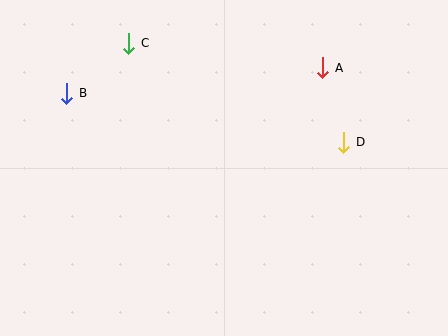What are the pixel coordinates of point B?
Point B is at (67, 93).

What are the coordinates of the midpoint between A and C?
The midpoint between A and C is at (226, 56).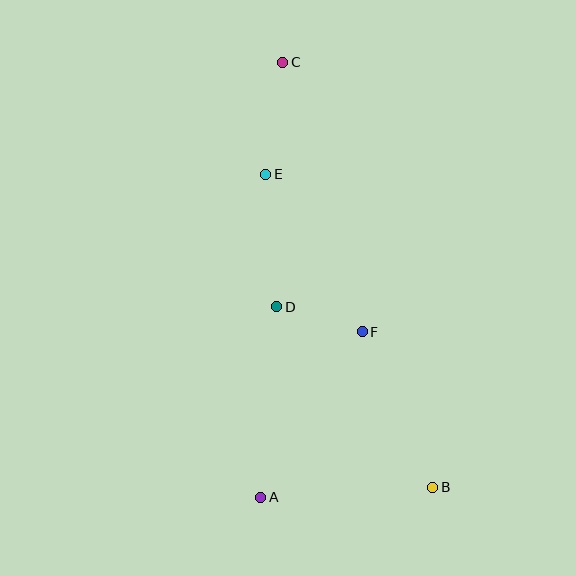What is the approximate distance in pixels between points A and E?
The distance between A and E is approximately 323 pixels.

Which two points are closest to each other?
Points D and F are closest to each other.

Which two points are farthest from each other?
Points B and C are farthest from each other.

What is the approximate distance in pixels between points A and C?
The distance between A and C is approximately 436 pixels.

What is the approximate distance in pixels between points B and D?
The distance between B and D is approximately 239 pixels.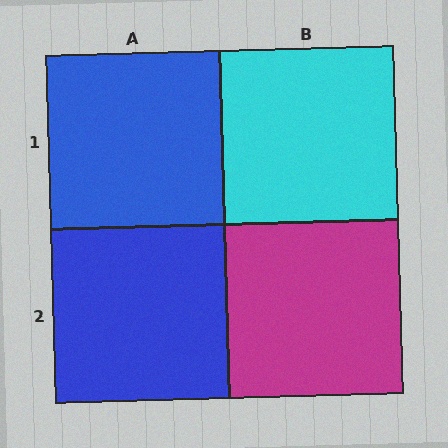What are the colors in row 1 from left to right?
Blue, cyan.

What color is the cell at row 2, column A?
Blue.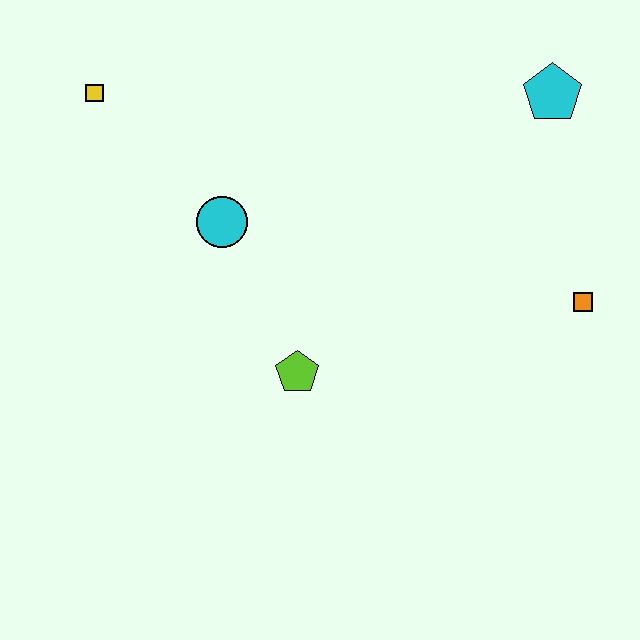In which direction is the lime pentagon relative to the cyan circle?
The lime pentagon is below the cyan circle.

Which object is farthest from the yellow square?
The orange square is farthest from the yellow square.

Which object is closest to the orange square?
The cyan pentagon is closest to the orange square.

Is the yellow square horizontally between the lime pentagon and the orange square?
No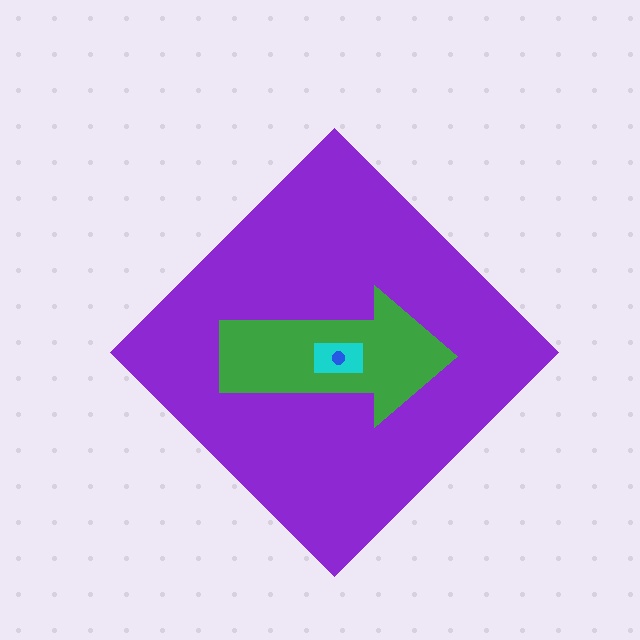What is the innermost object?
The blue circle.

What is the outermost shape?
The purple diamond.